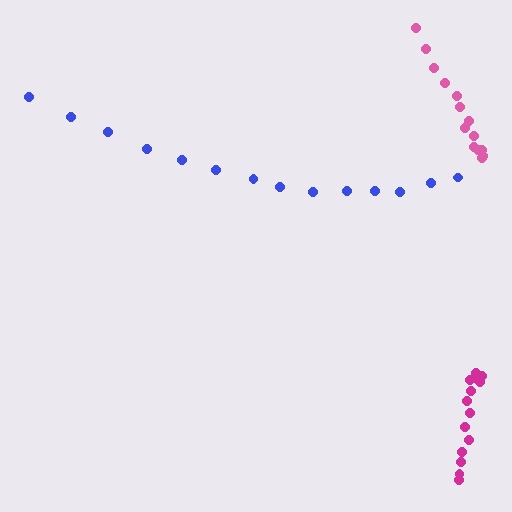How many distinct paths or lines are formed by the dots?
There are 3 distinct paths.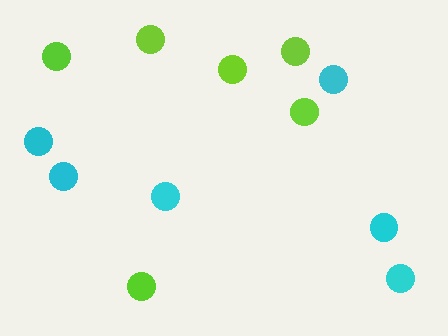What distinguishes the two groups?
There are 2 groups: one group of lime circles (6) and one group of cyan circles (6).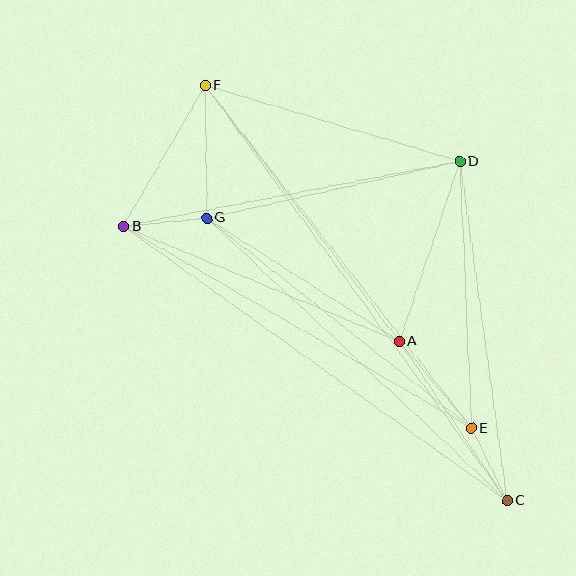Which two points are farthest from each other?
Points C and F are farthest from each other.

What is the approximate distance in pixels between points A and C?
The distance between A and C is approximately 192 pixels.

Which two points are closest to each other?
Points C and E are closest to each other.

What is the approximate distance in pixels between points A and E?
The distance between A and E is approximately 113 pixels.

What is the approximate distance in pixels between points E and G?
The distance between E and G is approximately 338 pixels.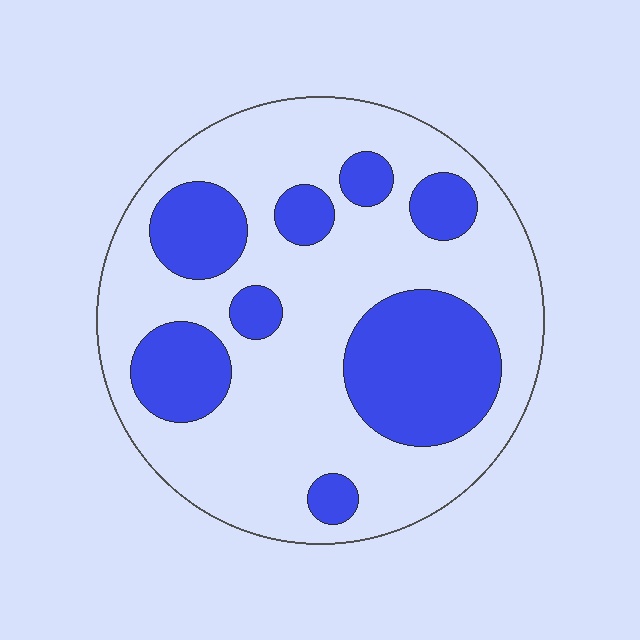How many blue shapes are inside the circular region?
8.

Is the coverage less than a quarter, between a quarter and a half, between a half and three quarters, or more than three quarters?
Between a quarter and a half.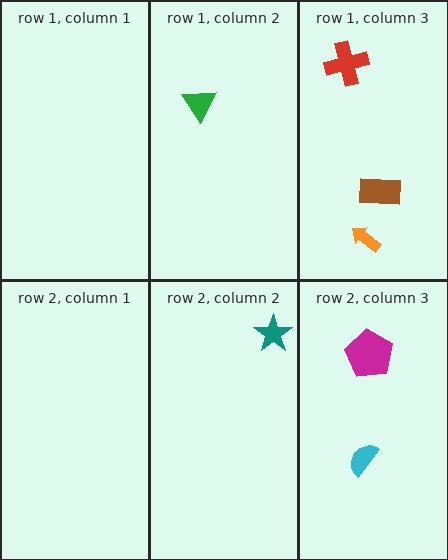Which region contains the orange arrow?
The row 1, column 3 region.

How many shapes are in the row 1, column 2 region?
1.